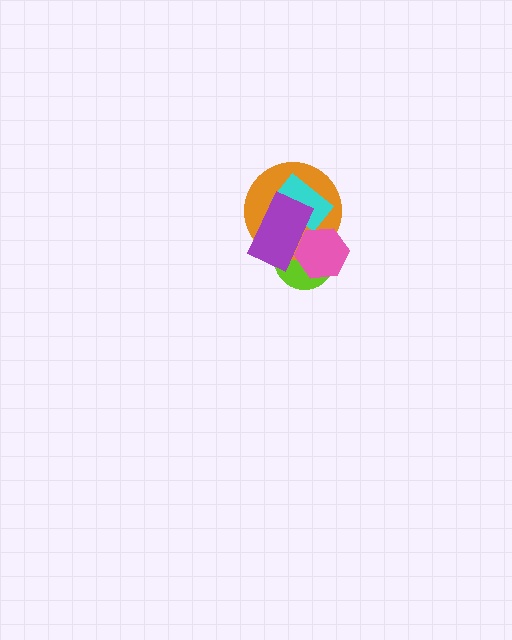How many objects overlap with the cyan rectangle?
2 objects overlap with the cyan rectangle.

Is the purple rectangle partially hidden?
Yes, it is partially covered by another shape.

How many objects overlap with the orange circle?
4 objects overlap with the orange circle.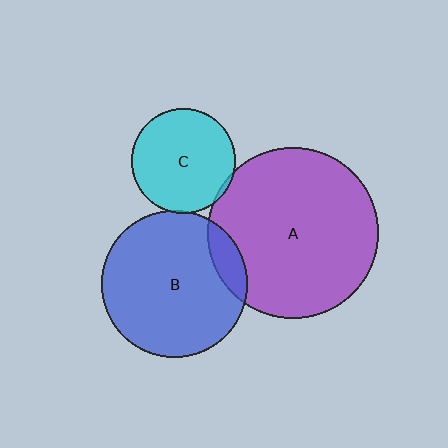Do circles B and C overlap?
Yes.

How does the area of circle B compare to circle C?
Approximately 2.0 times.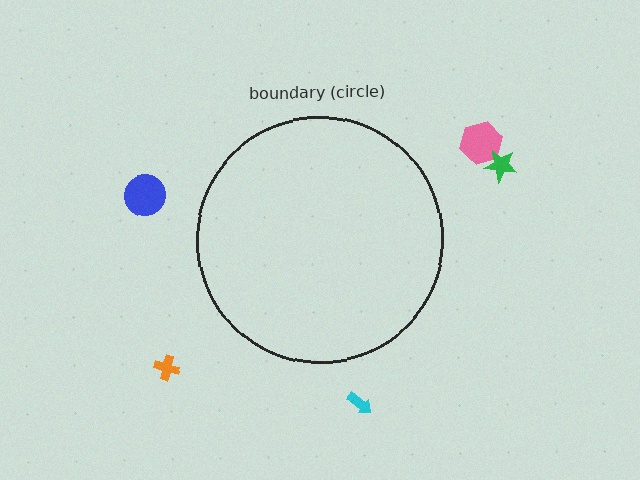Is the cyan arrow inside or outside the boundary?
Outside.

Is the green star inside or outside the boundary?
Outside.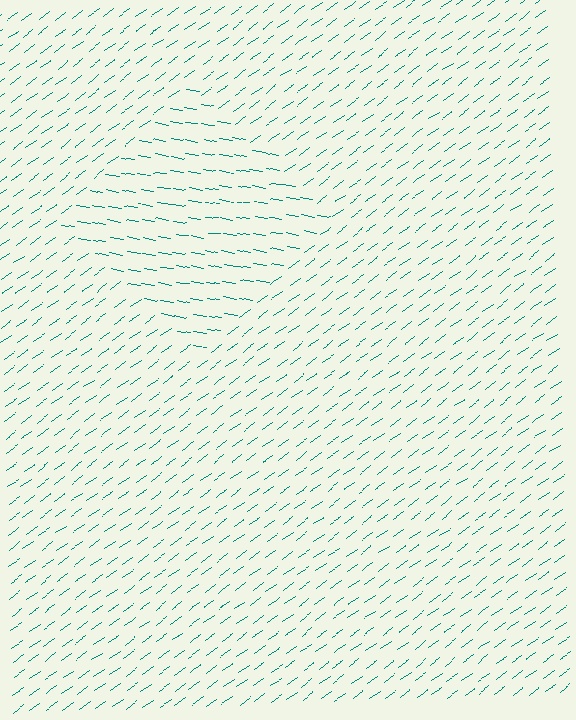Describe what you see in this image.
The image is filled with small teal line segments. A diamond region in the image has lines oriented differently from the surrounding lines, creating a visible texture boundary.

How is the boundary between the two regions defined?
The boundary is defined purely by a change in line orientation (approximately 45 degrees difference). All lines are the same color and thickness.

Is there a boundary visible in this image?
Yes, there is a texture boundary formed by a change in line orientation.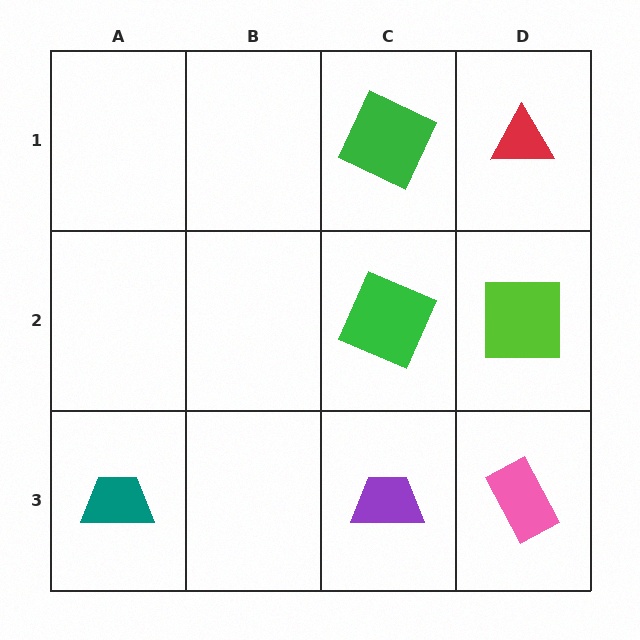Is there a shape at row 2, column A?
No, that cell is empty.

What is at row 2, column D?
A lime square.